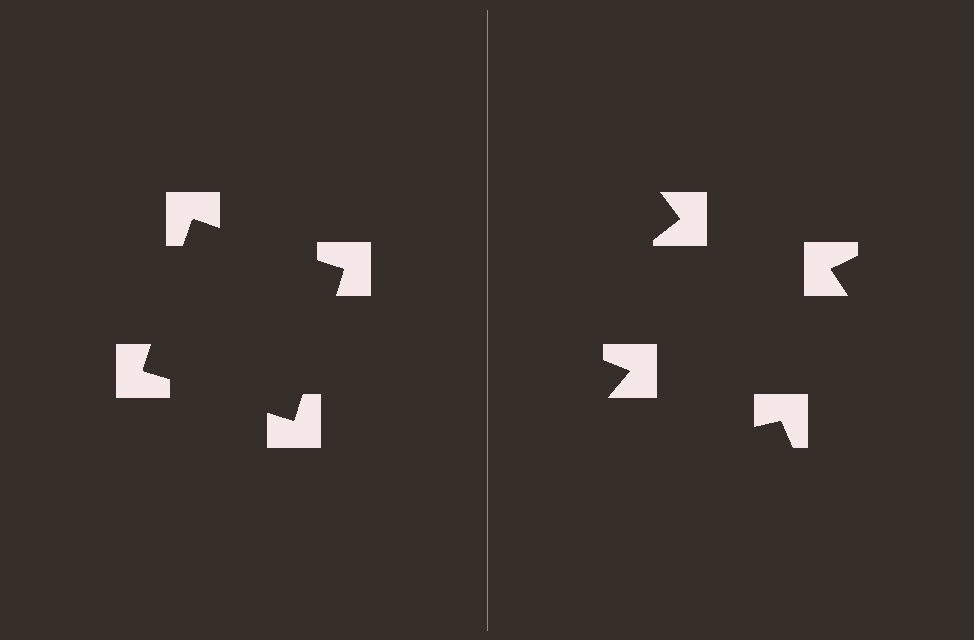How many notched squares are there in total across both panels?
8 — 4 on each side.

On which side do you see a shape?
An illusory square appears on the left side. On the right side the wedge cuts are rotated, so no coherent shape forms.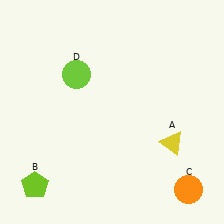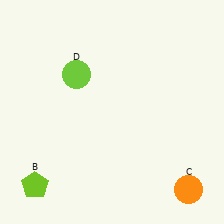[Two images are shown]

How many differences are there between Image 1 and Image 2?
There is 1 difference between the two images.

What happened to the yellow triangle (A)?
The yellow triangle (A) was removed in Image 2. It was in the bottom-right area of Image 1.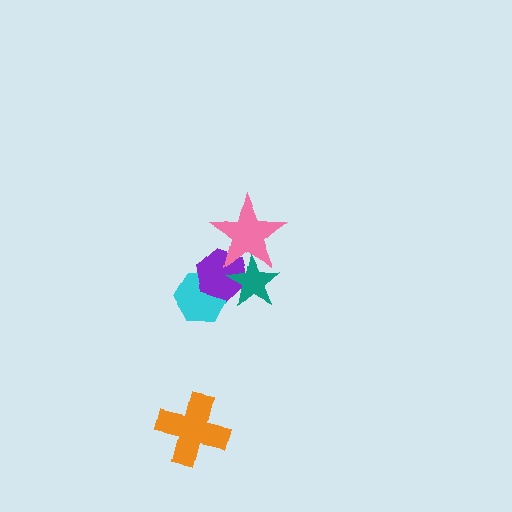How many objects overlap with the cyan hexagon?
1 object overlaps with the cyan hexagon.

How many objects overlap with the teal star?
2 objects overlap with the teal star.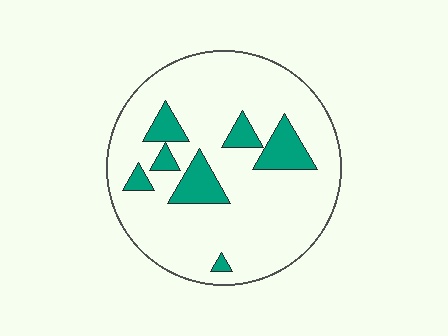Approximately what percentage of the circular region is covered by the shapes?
Approximately 15%.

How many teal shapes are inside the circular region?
7.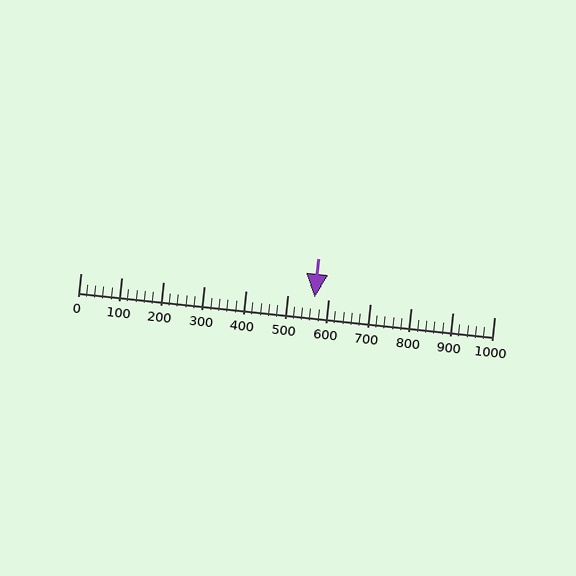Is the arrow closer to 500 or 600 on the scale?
The arrow is closer to 600.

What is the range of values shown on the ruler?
The ruler shows values from 0 to 1000.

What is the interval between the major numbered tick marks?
The major tick marks are spaced 100 units apart.